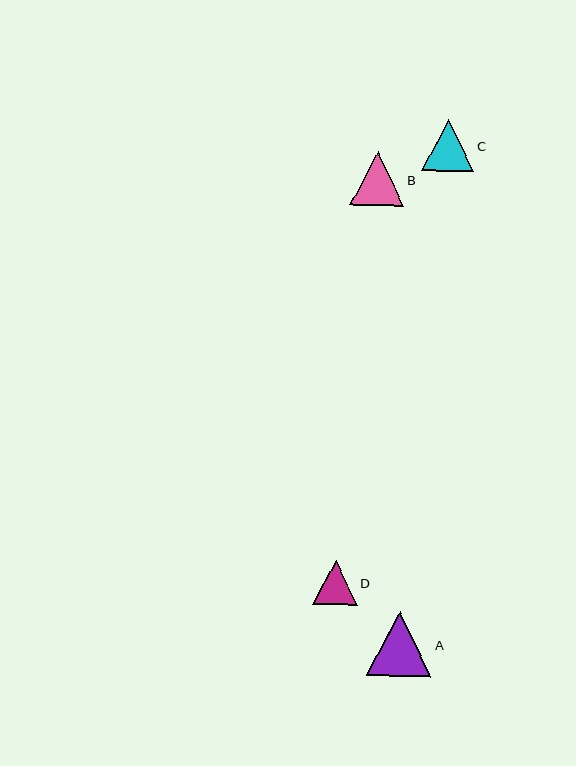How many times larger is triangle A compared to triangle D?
Triangle A is approximately 1.5 times the size of triangle D.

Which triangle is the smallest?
Triangle D is the smallest with a size of approximately 44 pixels.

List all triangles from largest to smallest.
From largest to smallest: A, B, C, D.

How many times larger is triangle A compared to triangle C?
Triangle A is approximately 1.3 times the size of triangle C.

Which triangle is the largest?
Triangle A is the largest with a size of approximately 65 pixels.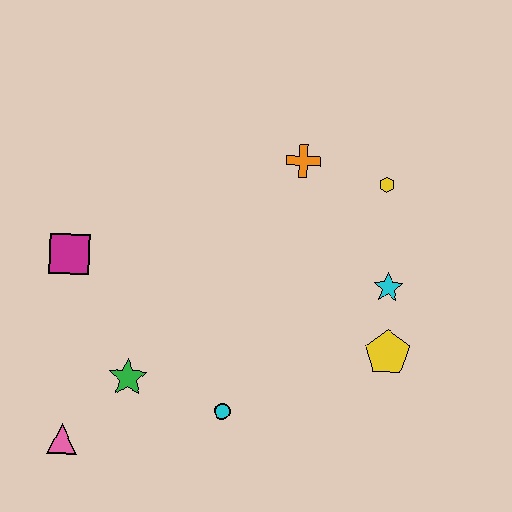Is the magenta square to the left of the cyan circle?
Yes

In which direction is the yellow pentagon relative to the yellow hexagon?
The yellow pentagon is below the yellow hexagon.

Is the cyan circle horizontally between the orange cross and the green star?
Yes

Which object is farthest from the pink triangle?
The yellow hexagon is farthest from the pink triangle.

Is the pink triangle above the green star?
No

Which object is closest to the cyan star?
The yellow pentagon is closest to the cyan star.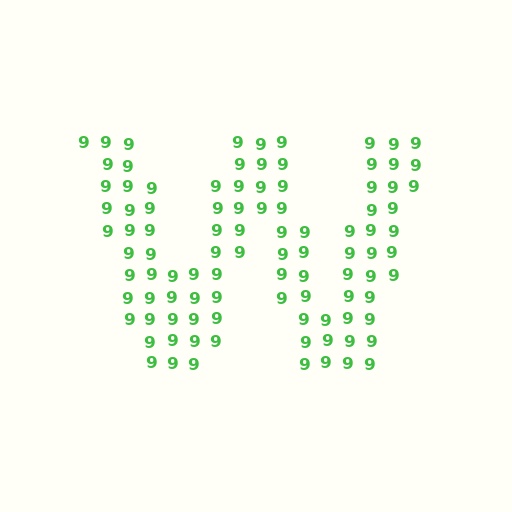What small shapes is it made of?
It is made of small digit 9's.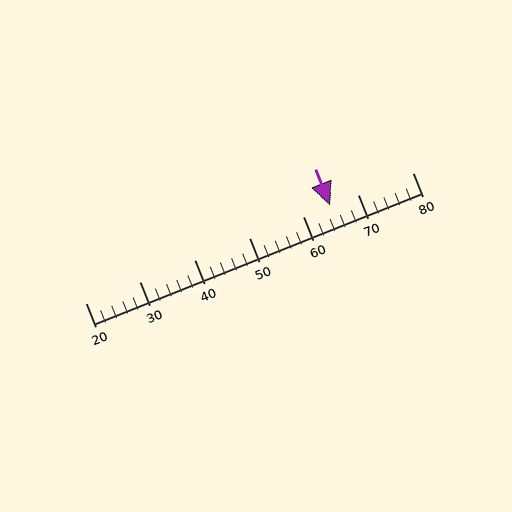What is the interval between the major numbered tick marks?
The major tick marks are spaced 10 units apart.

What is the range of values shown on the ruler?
The ruler shows values from 20 to 80.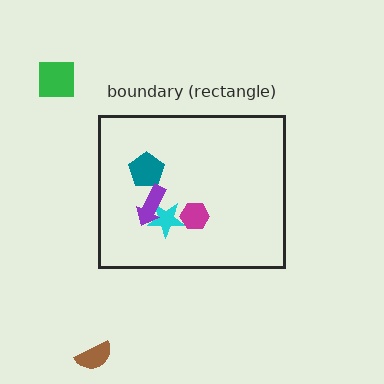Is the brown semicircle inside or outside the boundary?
Outside.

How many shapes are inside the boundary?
4 inside, 2 outside.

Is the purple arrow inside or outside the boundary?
Inside.